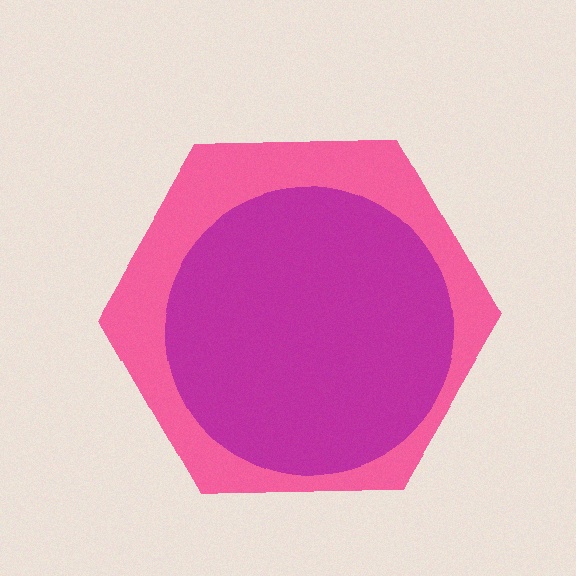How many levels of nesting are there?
2.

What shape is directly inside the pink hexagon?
The magenta circle.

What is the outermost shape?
The pink hexagon.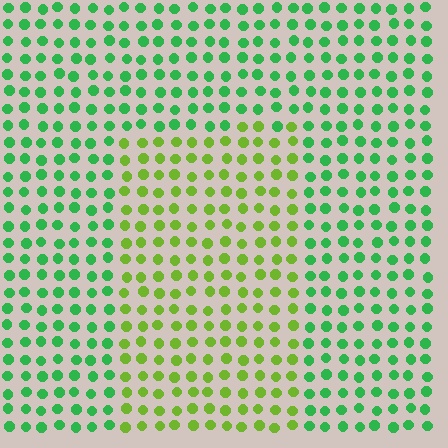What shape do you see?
I see a rectangle.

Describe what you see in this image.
The image is filled with small green elements in a uniform arrangement. A rectangle-shaped region is visible where the elements are tinted to a slightly different hue, forming a subtle color boundary.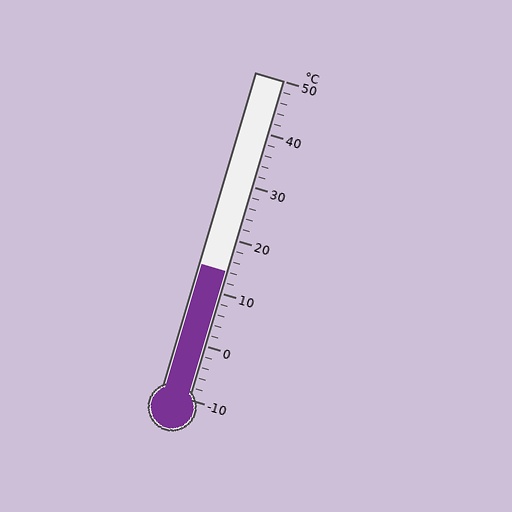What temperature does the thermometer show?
The thermometer shows approximately 14°C.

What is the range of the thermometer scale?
The thermometer scale ranges from -10°C to 50°C.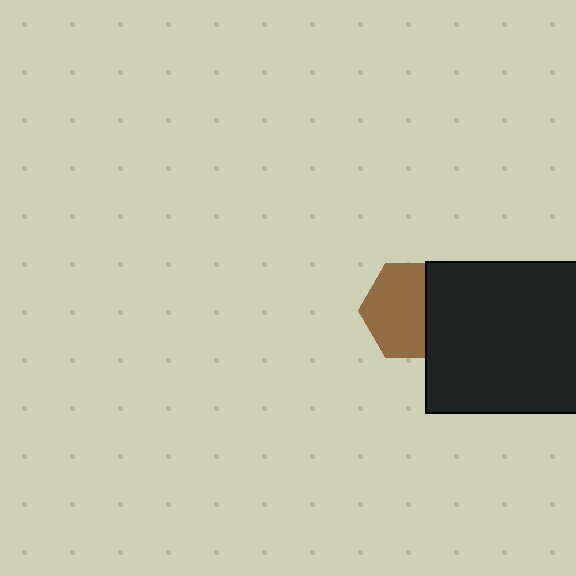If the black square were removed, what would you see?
You would see the complete brown hexagon.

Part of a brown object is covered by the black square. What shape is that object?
It is a hexagon.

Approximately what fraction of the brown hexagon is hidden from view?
Roughly 34% of the brown hexagon is hidden behind the black square.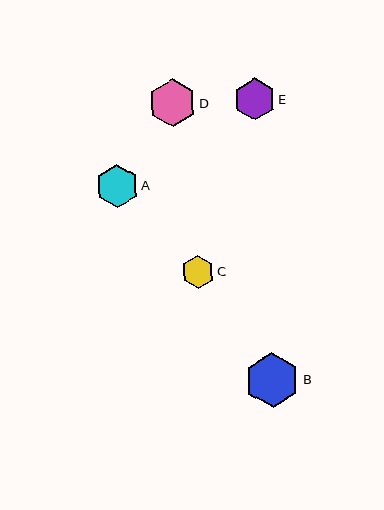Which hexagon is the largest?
Hexagon B is the largest with a size of approximately 54 pixels.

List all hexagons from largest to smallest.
From largest to smallest: B, D, A, E, C.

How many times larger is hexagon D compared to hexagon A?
Hexagon D is approximately 1.1 times the size of hexagon A.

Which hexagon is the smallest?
Hexagon C is the smallest with a size of approximately 32 pixels.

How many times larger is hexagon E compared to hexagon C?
Hexagon E is approximately 1.3 times the size of hexagon C.